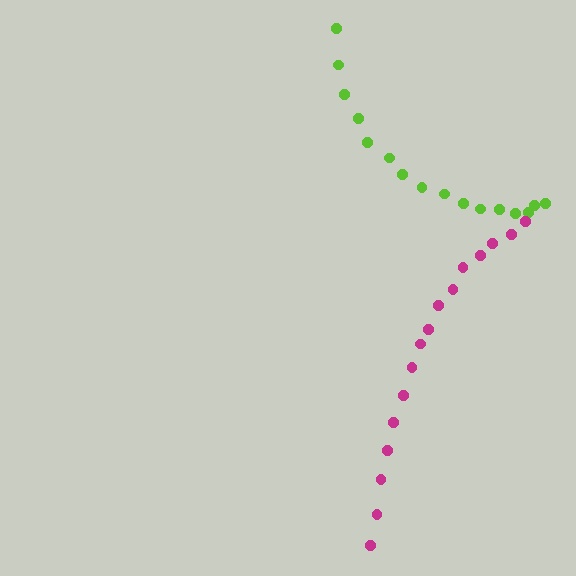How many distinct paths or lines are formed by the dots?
There are 2 distinct paths.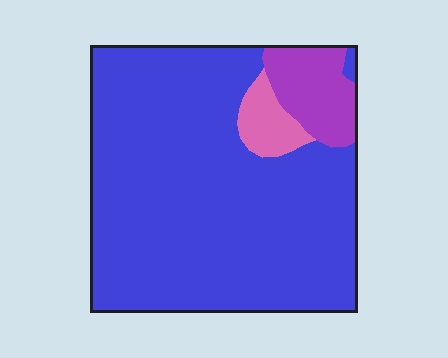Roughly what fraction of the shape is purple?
Purple takes up less than a sixth of the shape.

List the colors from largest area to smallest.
From largest to smallest: blue, purple, pink.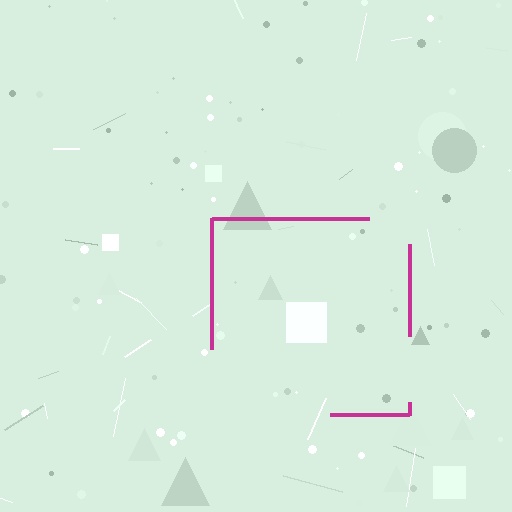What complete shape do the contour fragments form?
The contour fragments form a square.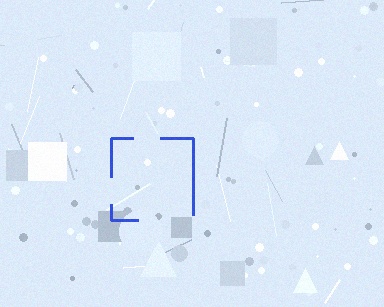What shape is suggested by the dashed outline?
The dashed outline suggests a square.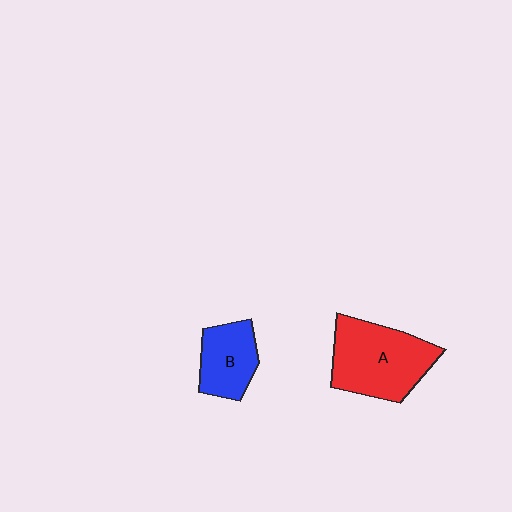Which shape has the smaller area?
Shape B (blue).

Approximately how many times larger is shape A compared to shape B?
Approximately 1.7 times.